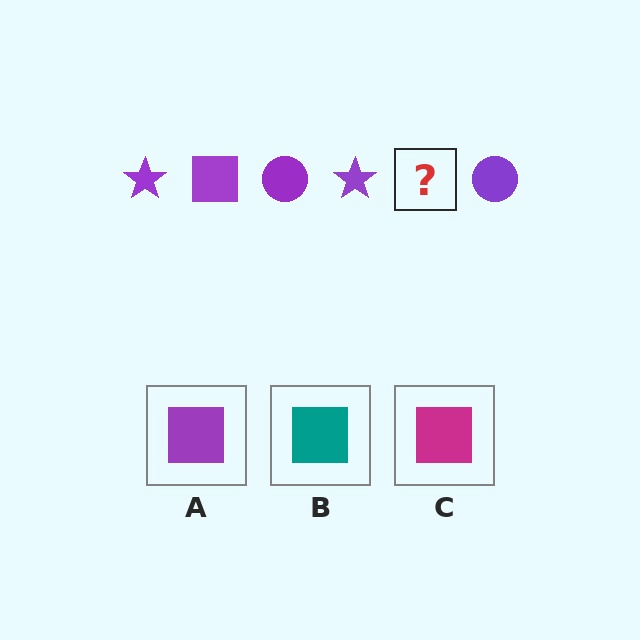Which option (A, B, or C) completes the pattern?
A.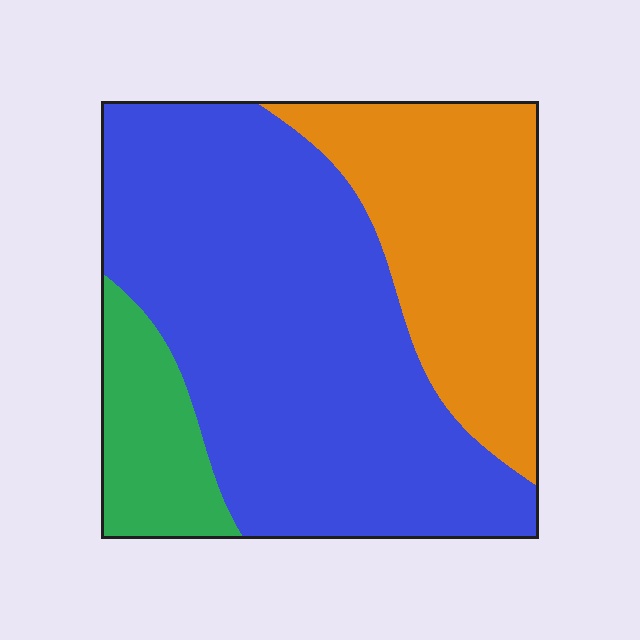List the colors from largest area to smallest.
From largest to smallest: blue, orange, green.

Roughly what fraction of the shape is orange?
Orange takes up between a sixth and a third of the shape.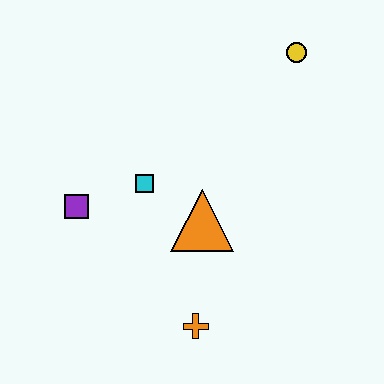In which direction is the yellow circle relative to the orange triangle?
The yellow circle is above the orange triangle.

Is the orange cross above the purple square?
No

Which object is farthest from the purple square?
The yellow circle is farthest from the purple square.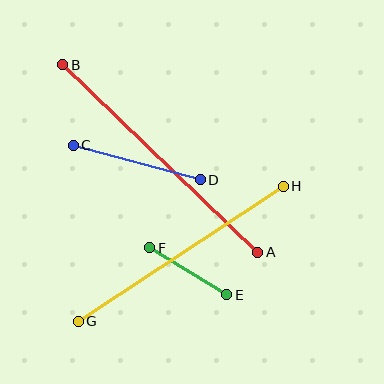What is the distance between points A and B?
The distance is approximately 271 pixels.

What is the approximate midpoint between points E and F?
The midpoint is at approximately (188, 271) pixels.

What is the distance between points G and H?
The distance is approximately 246 pixels.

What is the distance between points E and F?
The distance is approximately 90 pixels.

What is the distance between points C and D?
The distance is approximately 132 pixels.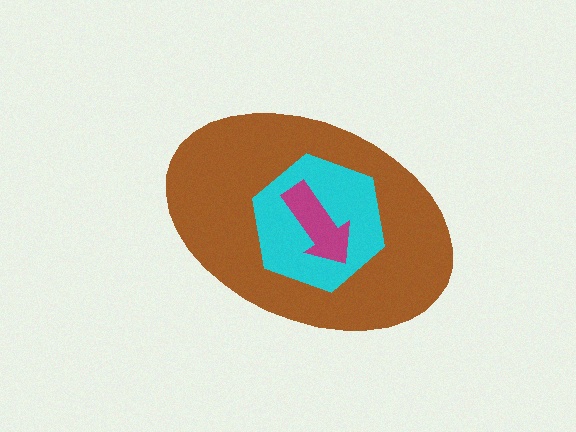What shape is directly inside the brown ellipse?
The cyan hexagon.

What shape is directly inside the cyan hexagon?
The magenta arrow.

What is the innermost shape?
The magenta arrow.